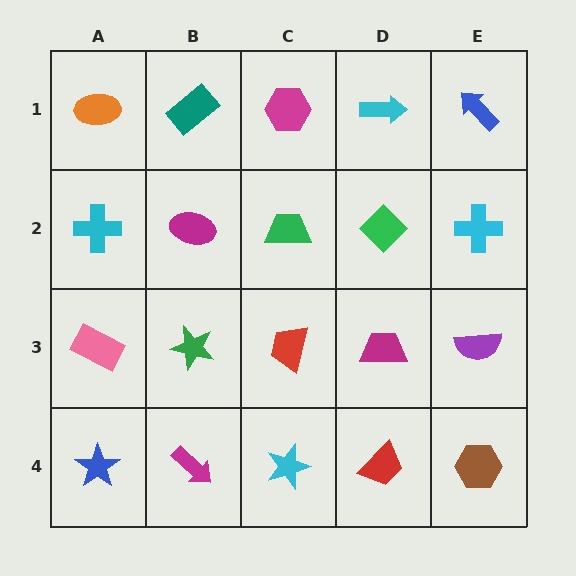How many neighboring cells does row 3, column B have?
4.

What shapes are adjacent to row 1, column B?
A magenta ellipse (row 2, column B), an orange ellipse (row 1, column A), a magenta hexagon (row 1, column C).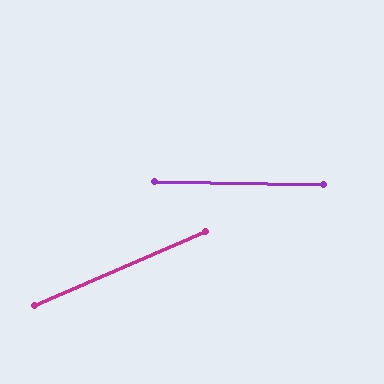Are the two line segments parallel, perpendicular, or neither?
Neither parallel nor perpendicular — they differ by about 24°.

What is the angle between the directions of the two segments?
Approximately 24 degrees.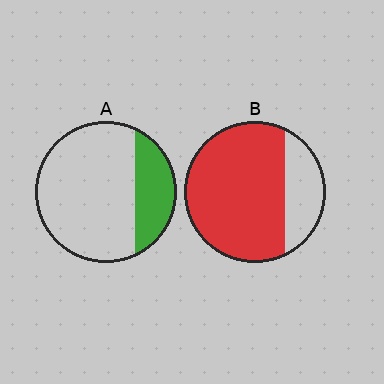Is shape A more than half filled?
No.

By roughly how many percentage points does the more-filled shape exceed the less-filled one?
By roughly 50 percentage points (B over A).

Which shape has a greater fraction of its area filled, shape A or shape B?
Shape B.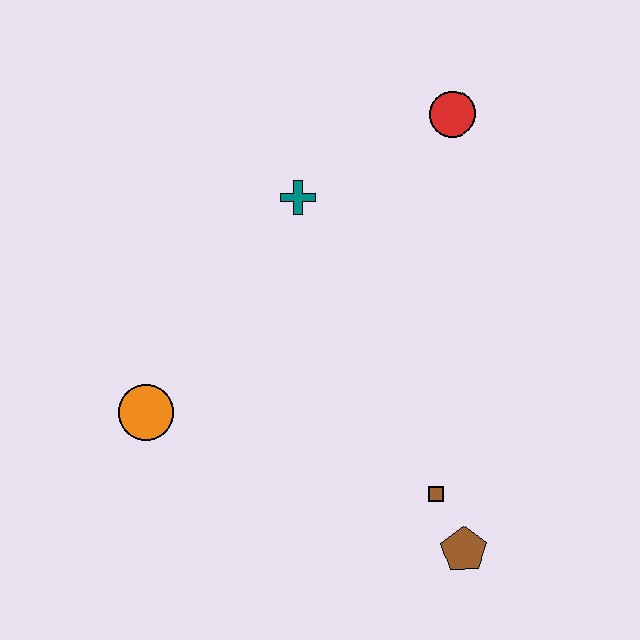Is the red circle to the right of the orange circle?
Yes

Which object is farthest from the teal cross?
The brown pentagon is farthest from the teal cross.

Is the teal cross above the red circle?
No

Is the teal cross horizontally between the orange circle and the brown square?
Yes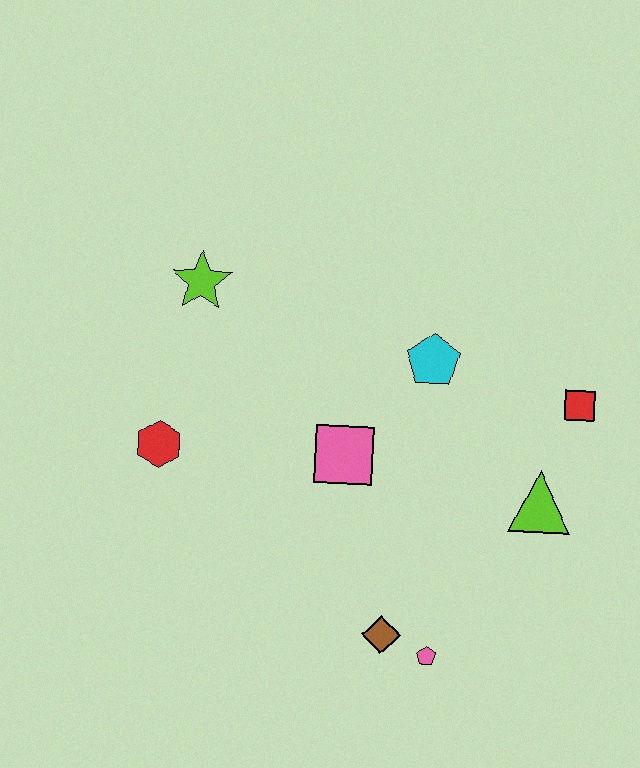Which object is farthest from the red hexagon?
The red square is farthest from the red hexagon.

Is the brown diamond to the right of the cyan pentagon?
No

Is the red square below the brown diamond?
No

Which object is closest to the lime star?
The red hexagon is closest to the lime star.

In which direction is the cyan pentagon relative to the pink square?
The cyan pentagon is above the pink square.